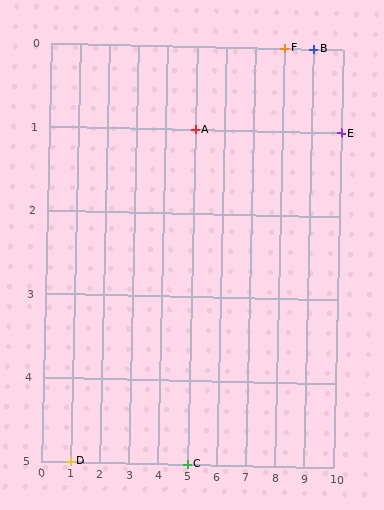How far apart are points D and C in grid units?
Points D and C are 4 columns apart.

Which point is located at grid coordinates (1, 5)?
Point D is at (1, 5).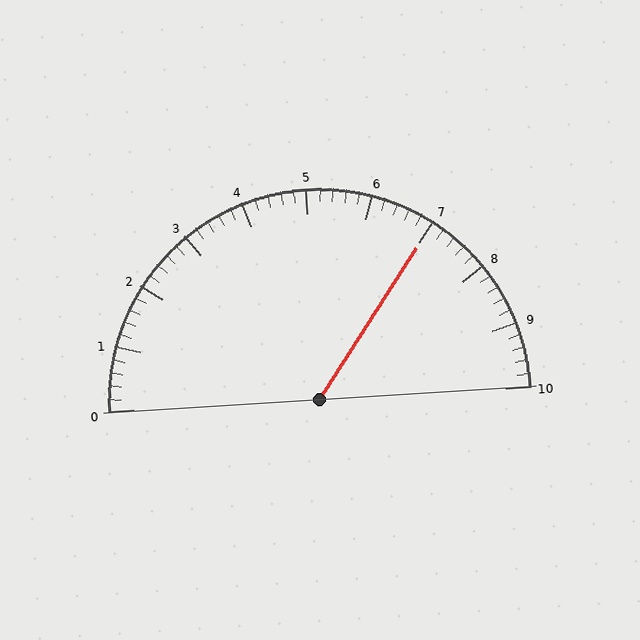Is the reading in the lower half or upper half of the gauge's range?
The reading is in the upper half of the range (0 to 10).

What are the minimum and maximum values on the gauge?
The gauge ranges from 0 to 10.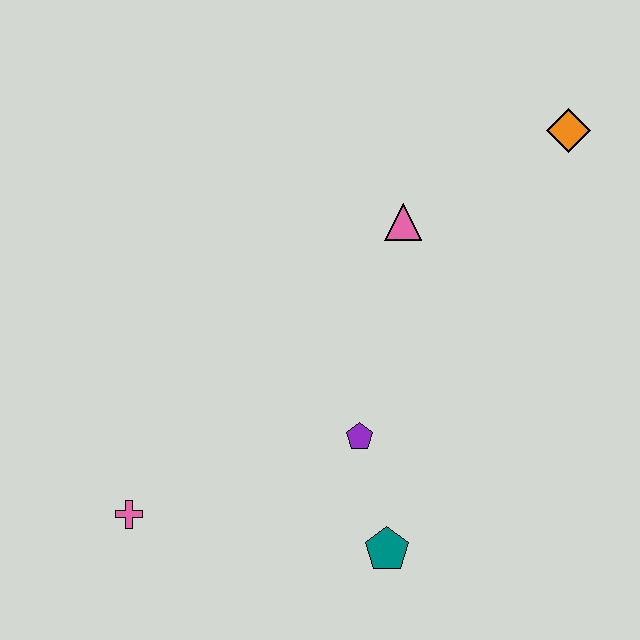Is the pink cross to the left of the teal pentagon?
Yes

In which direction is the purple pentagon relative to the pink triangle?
The purple pentagon is below the pink triangle.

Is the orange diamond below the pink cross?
No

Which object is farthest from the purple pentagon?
The orange diamond is farthest from the purple pentagon.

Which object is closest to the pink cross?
The purple pentagon is closest to the pink cross.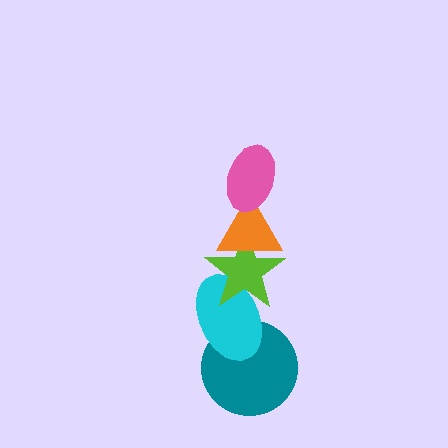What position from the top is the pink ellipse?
The pink ellipse is 1st from the top.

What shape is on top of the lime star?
The orange triangle is on top of the lime star.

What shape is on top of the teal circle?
The cyan ellipse is on top of the teal circle.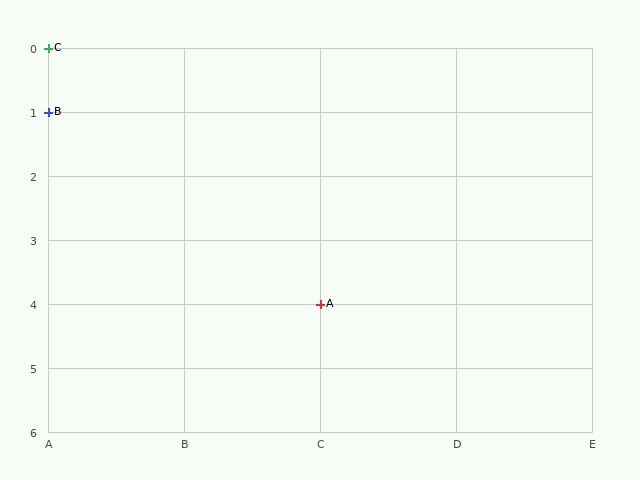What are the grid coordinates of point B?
Point B is at grid coordinates (A, 1).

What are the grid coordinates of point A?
Point A is at grid coordinates (C, 4).